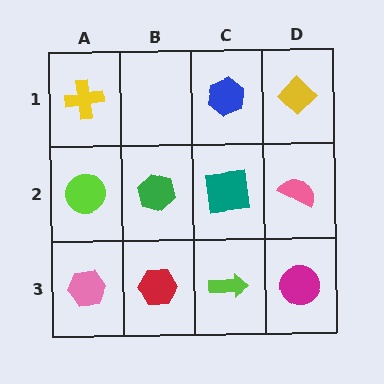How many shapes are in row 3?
4 shapes.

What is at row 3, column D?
A magenta circle.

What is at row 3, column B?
A red hexagon.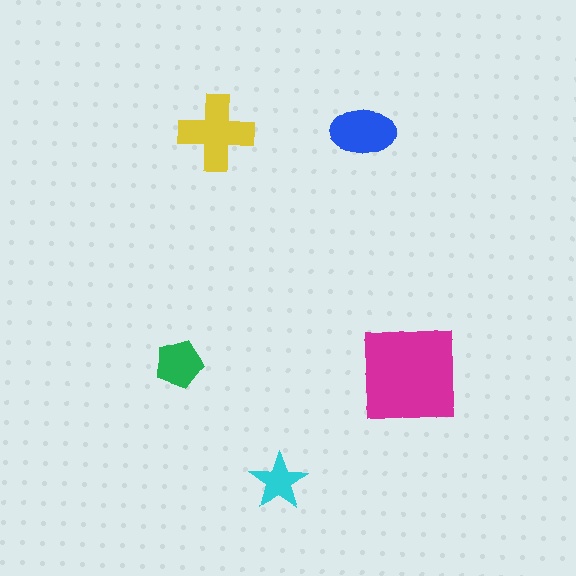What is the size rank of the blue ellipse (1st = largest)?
3rd.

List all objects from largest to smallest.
The magenta square, the yellow cross, the blue ellipse, the green pentagon, the cyan star.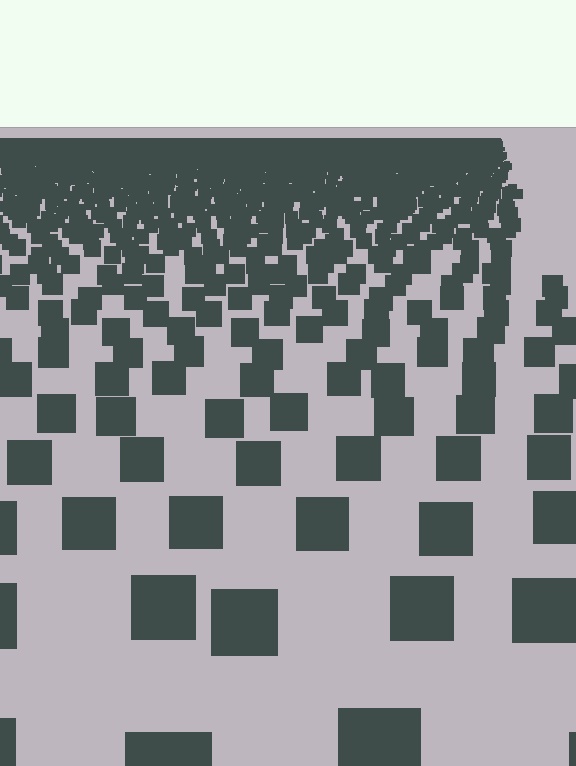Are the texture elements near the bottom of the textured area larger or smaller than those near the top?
Larger. Near the bottom, elements are closer to the viewer and appear at a bigger on-screen size.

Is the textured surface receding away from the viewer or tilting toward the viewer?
The surface is receding away from the viewer. Texture elements get smaller and denser toward the top.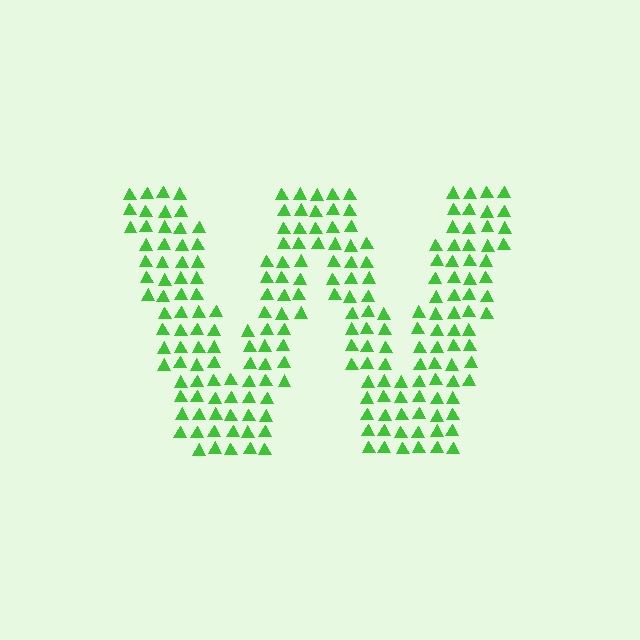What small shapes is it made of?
It is made of small triangles.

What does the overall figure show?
The overall figure shows the letter W.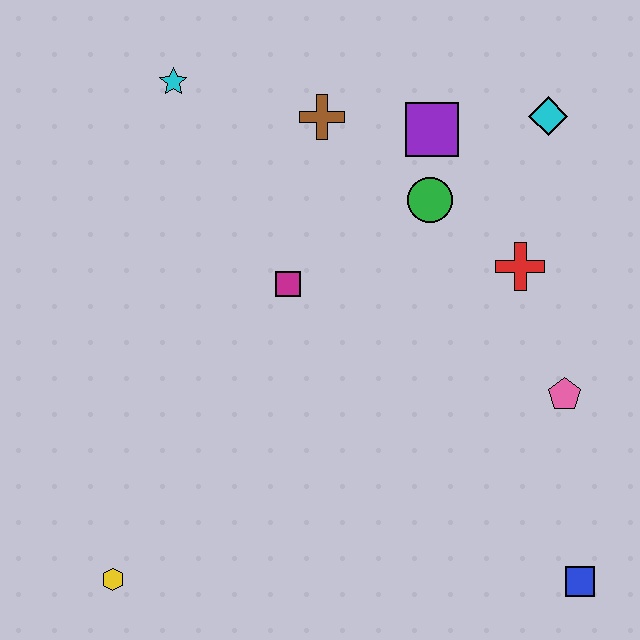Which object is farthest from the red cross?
The yellow hexagon is farthest from the red cross.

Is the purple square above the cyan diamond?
No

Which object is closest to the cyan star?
The brown cross is closest to the cyan star.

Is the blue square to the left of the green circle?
No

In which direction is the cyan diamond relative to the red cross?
The cyan diamond is above the red cross.